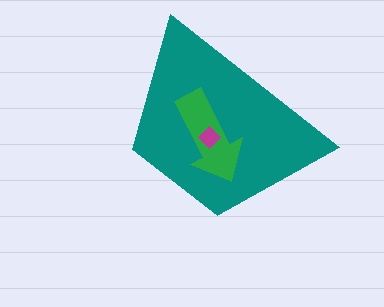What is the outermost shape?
The teal trapezoid.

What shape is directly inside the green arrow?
The magenta diamond.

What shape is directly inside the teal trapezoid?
The green arrow.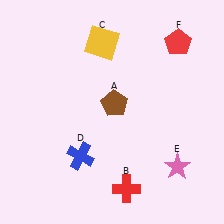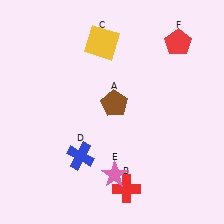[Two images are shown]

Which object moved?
The pink star (E) moved left.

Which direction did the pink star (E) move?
The pink star (E) moved left.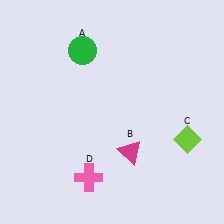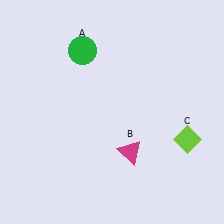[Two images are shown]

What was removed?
The pink cross (D) was removed in Image 2.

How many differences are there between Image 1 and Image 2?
There is 1 difference between the two images.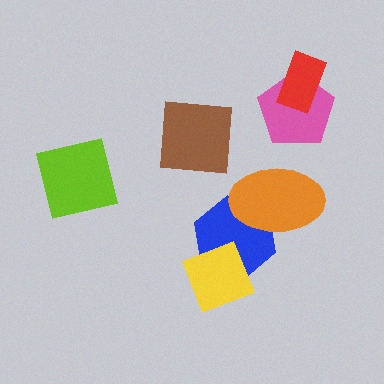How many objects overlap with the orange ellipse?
1 object overlaps with the orange ellipse.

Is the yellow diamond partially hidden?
No, no other shape covers it.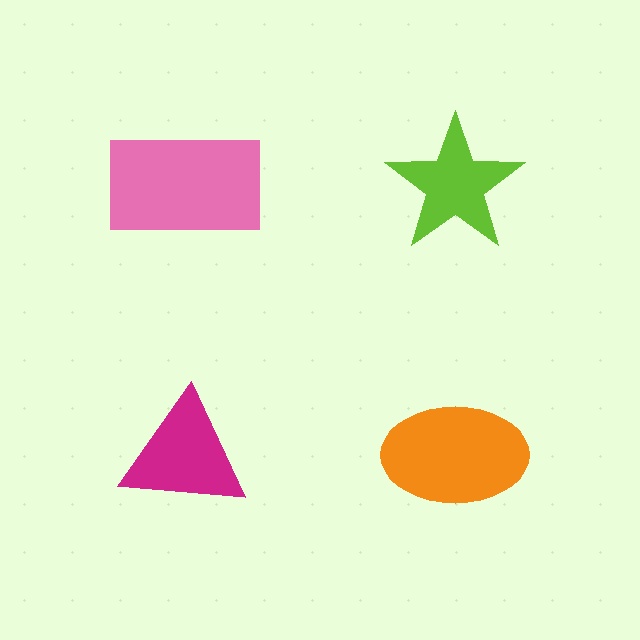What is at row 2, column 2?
An orange ellipse.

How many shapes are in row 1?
2 shapes.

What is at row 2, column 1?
A magenta triangle.